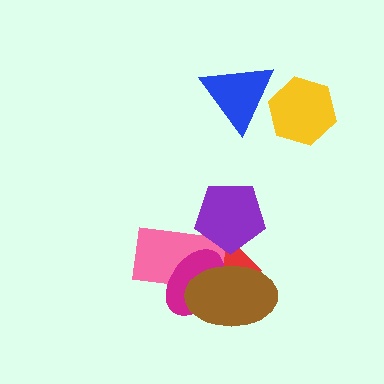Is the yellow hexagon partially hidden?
Yes, it is partially covered by another shape.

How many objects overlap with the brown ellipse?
3 objects overlap with the brown ellipse.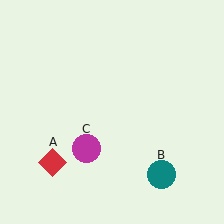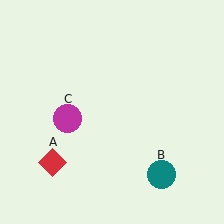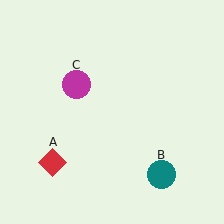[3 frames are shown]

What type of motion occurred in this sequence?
The magenta circle (object C) rotated clockwise around the center of the scene.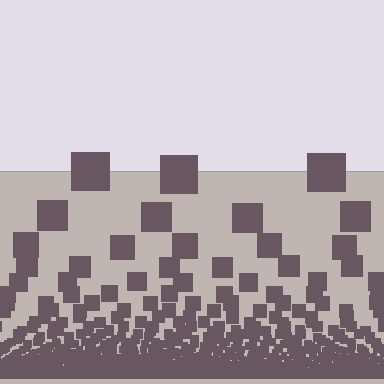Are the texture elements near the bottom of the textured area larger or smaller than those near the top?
Smaller. The gradient is inverted — elements near the bottom are smaller and denser.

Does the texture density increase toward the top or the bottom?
Density increases toward the bottom.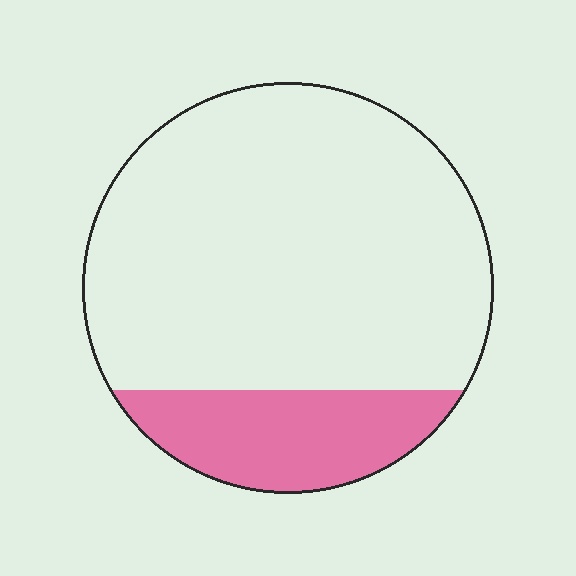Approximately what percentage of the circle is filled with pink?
Approximately 20%.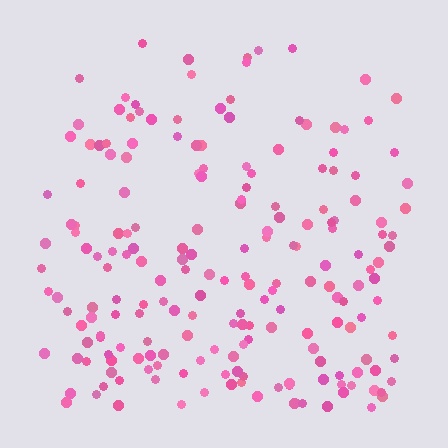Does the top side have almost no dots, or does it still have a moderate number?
Still a moderate number, just noticeably fewer than the bottom.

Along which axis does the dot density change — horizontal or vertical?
Vertical.